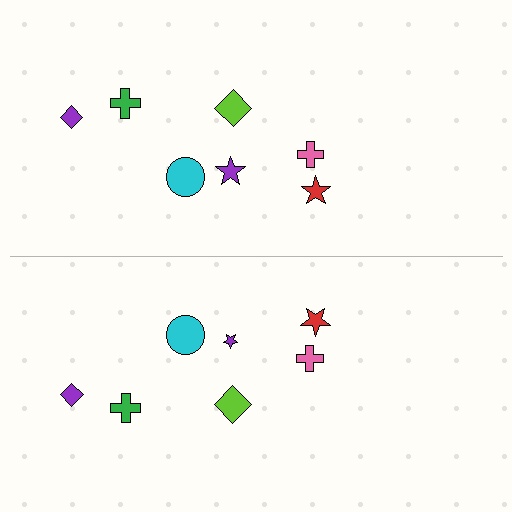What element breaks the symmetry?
The purple star on the bottom side has a different size than its mirror counterpart.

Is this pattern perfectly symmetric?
No, the pattern is not perfectly symmetric. The purple star on the bottom side has a different size than its mirror counterpart.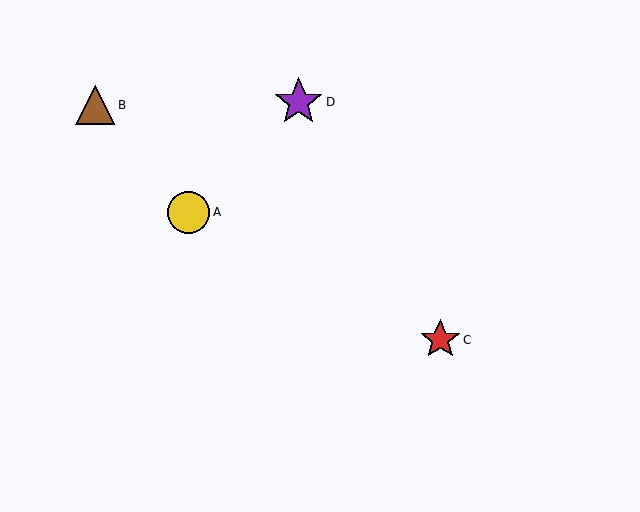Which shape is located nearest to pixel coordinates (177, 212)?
The yellow circle (labeled A) at (188, 212) is nearest to that location.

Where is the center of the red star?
The center of the red star is at (440, 340).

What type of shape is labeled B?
Shape B is a brown triangle.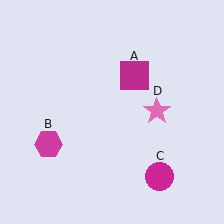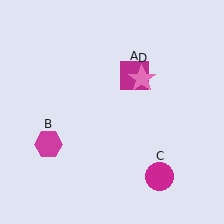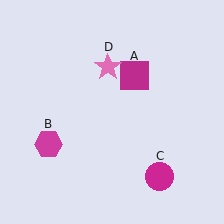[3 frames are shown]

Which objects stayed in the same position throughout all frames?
Magenta square (object A) and magenta hexagon (object B) and magenta circle (object C) remained stationary.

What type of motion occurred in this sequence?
The pink star (object D) rotated counterclockwise around the center of the scene.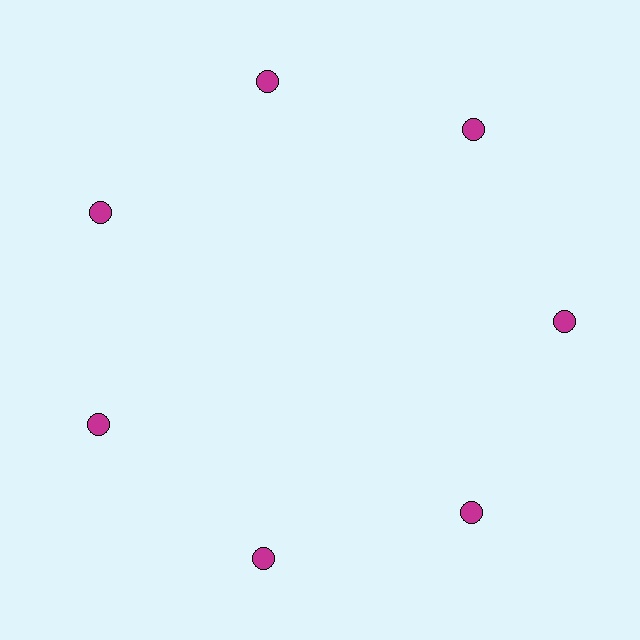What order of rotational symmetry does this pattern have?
This pattern has 7-fold rotational symmetry.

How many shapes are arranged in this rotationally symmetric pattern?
There are 7 shapes, arranged in 7 groups of 1.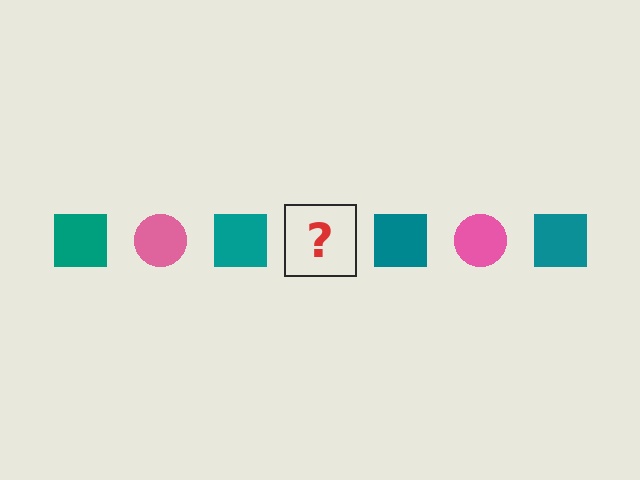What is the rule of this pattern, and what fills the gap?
The rule is that the pattern alternates between teal square and pink circle. The gap should be filled with a pink circle.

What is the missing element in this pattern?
The missing element is a pink circle.